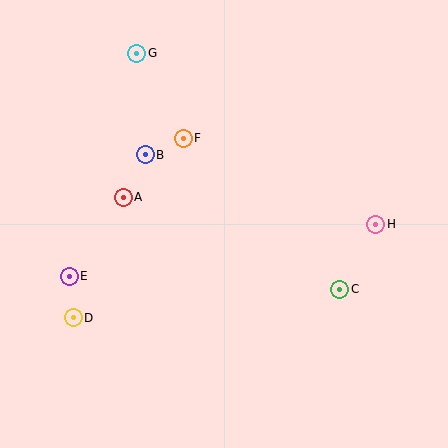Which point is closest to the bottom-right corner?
Point C is closest to the bottom-right corner.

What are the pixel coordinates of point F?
Point F is at (183, 138).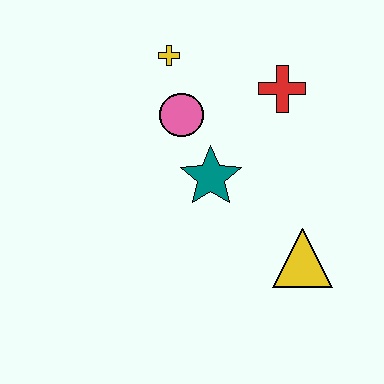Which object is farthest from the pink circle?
The yellow triangle is farthest from the pink circle.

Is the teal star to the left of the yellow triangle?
Yes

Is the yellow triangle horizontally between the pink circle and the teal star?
No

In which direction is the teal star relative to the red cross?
The teal star is below the red cross.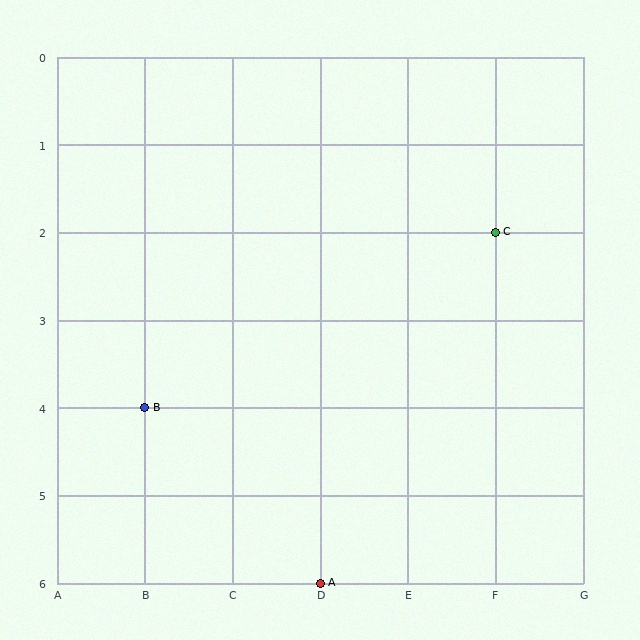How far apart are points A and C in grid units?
Points A and C are 2 columns and 4 rows apart (about 4.5 grid units diagonally).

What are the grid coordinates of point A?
Point A is at grid coordinates (D, 6).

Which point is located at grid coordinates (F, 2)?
Point C is at (F, 2).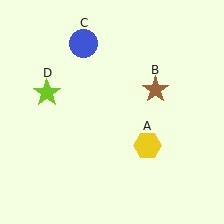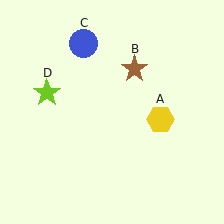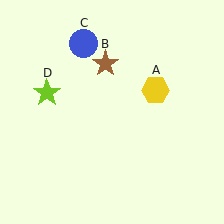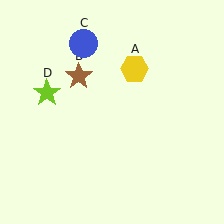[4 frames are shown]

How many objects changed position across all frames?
2 objects changed position: yellow hexagon (object A), brown star (object B).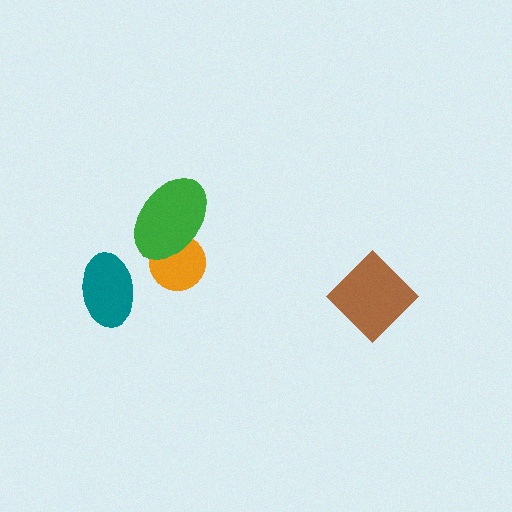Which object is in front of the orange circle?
The green ellipse is in front of the orange circle.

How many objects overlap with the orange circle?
1 object overlaps with the orange circle.